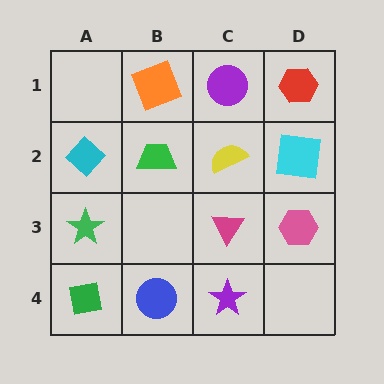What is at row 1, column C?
A purple circle.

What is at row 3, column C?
A magenta triangle.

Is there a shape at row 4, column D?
No, that cell is empty.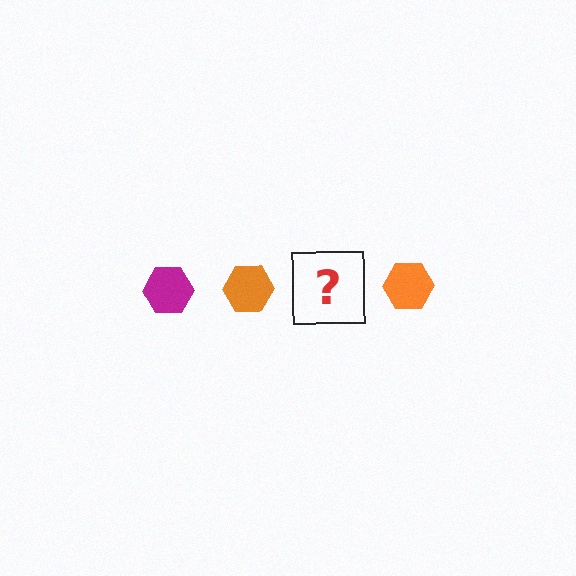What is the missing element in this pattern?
The missing element is a magenta hexagon.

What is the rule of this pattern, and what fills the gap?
The rule is that the pattern cycles through magenta, orange hexagons. The gap should be filled with a magenta hexagon.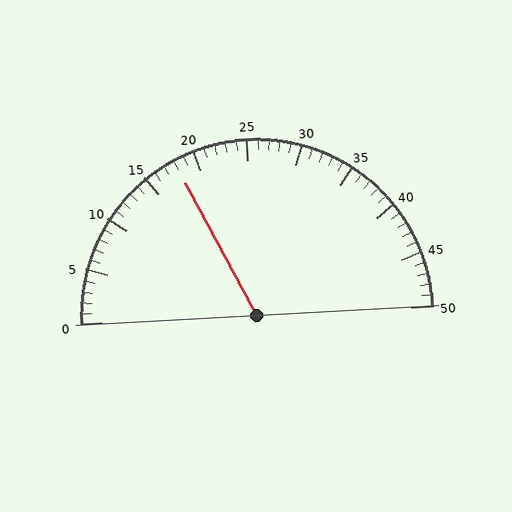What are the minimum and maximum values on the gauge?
The gauge ranges from 0 to 50.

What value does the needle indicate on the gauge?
The needle indicates approximately 18.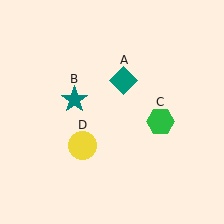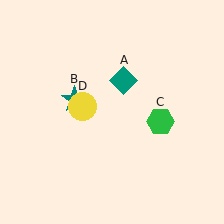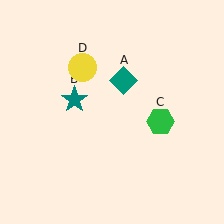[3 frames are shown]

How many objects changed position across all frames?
1 object changed position: yellow circle (object D).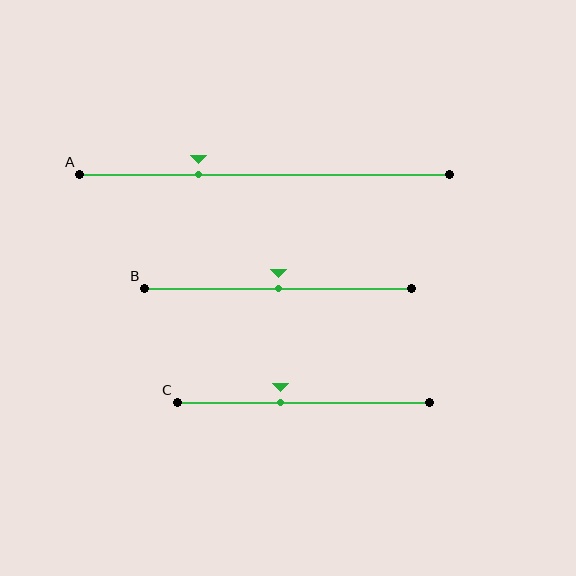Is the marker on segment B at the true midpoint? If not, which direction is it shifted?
Yes, the marker on segment B is at the true midpoint.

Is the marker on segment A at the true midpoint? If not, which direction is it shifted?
No, the marker on segment A is shifted to the left by about 18% of the segment length.